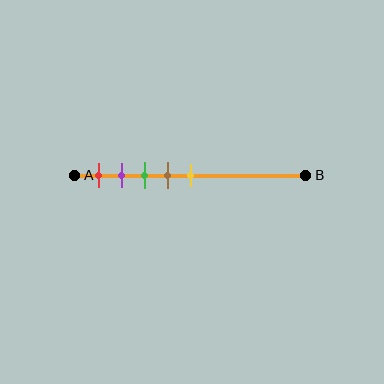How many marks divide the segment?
There are 5 marks dividing the segment.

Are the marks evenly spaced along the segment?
Yes, the marks are approximately evenly spaced.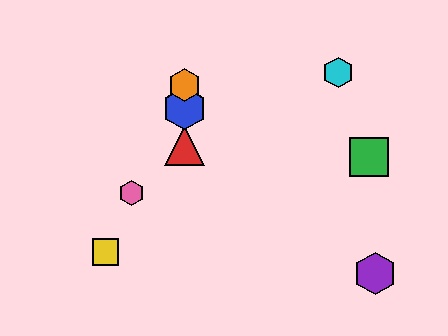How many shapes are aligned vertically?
3 shapes (the red triangle, the blue hexagon, the orange hexagon) are aligned vertically.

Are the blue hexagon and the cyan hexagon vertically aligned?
No, the blue hexagon is at x≈185 and the cyan hexagon is at x≈338.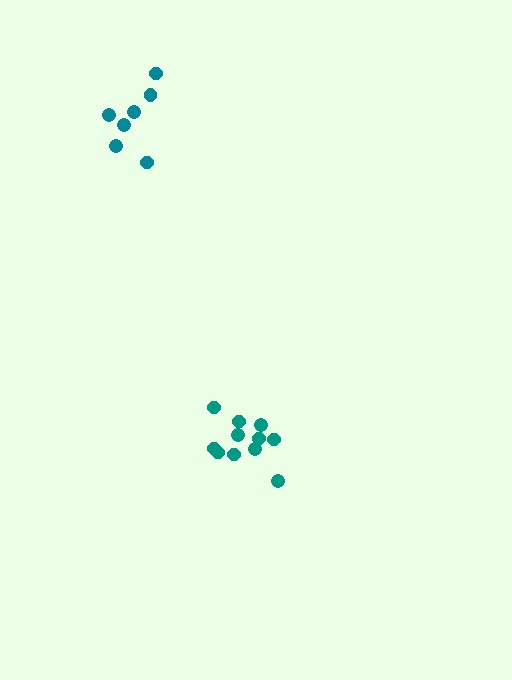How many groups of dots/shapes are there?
There are 2 groups.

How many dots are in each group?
Group 1: 7 dots, Group 2: 11 dots (18 total).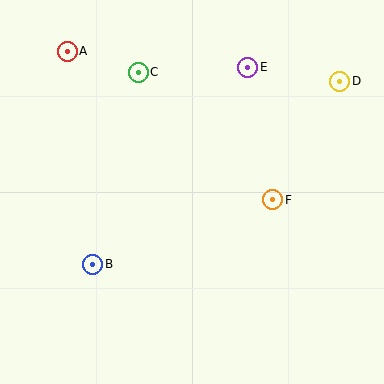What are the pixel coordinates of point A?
Point A is at (67, 51).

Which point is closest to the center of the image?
Point F at (273, 200) is closest to the center.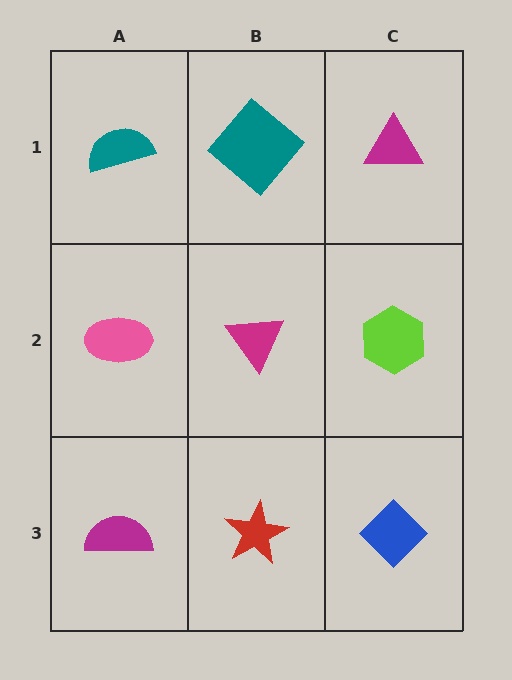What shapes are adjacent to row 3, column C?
A lime hexagon (row 2, column C), a red star (row 3, column B).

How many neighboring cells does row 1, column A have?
2.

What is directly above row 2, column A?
A teal semicircle.